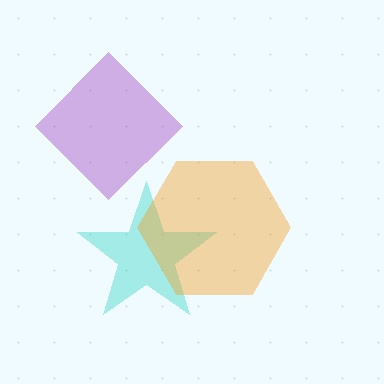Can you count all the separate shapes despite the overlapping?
Yes, there are 3 separate shapes.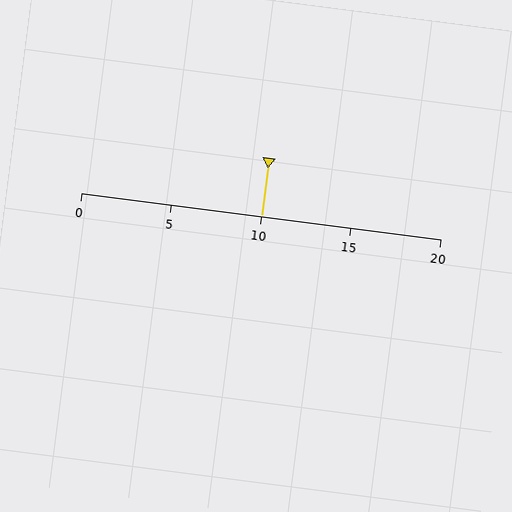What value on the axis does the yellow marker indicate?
The marker indicates approximately 10.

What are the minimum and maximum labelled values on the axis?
The axis runs from 0 to 20.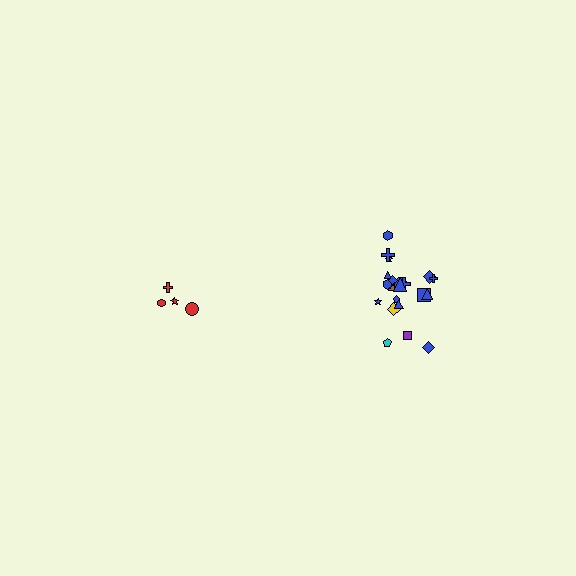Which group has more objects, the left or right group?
The right group.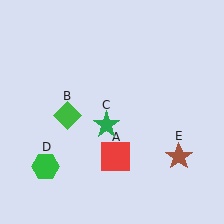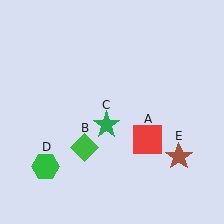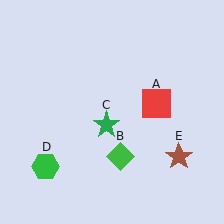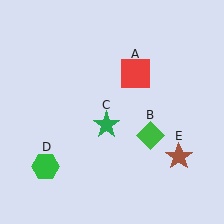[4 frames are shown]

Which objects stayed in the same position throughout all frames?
Green star (object C) and green hexagon (object D) and brown star (object E) remained stationary.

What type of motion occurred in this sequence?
The red square (object A), green diamond (object B) rotated counterclockwise around the center of the scene.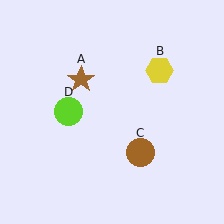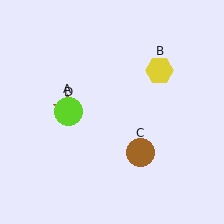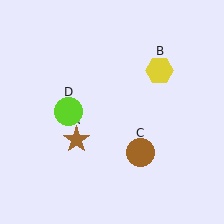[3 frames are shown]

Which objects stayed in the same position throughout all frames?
Yellow hexagon (object B) and brown circle (object C) and lime circle (object D) remained stationary.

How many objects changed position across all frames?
1 object changed position: brown star (object A).